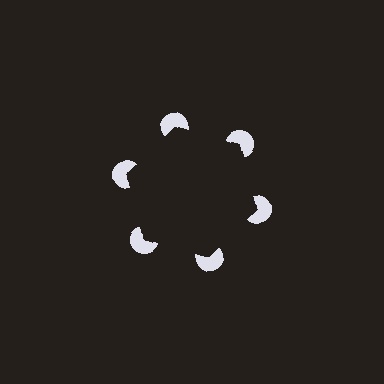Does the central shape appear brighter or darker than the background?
It typically appears slightly darker than the background, even though no actual brightness change is drawn.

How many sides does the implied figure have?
6 sides.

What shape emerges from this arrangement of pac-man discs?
An illusory hexagon — its edges are inferred from the aligned wedge cuts in the pac-man discs, not physically drawn.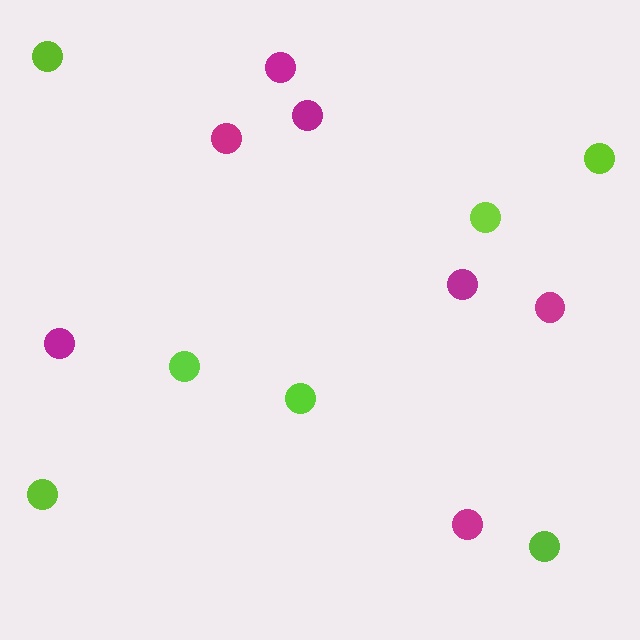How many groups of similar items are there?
There are 2 groups: one group of magenta circles (7) and one group of lime circles (7).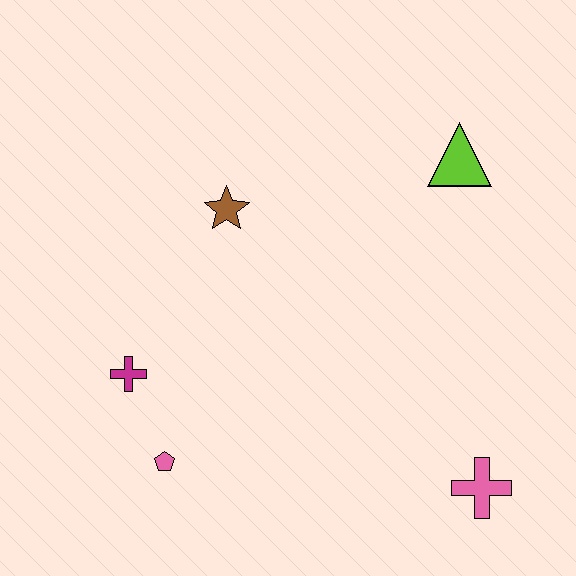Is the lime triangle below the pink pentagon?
No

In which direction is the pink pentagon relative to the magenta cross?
The pink pentagon is below the magenta cross.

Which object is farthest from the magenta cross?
The lime triangle is farthest from the magenta cross.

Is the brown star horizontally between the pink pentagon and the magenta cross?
No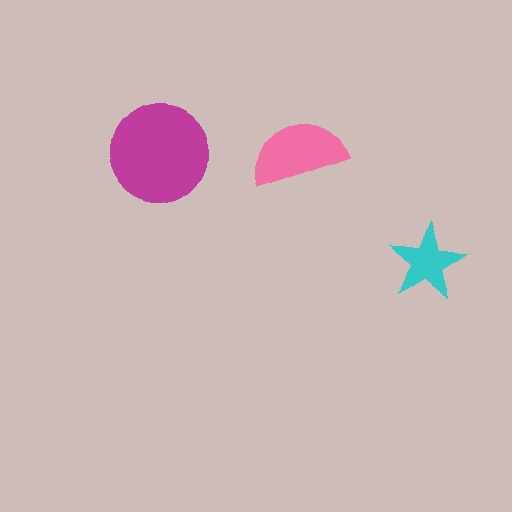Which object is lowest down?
The cyan star is bottommost.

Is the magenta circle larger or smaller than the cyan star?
Larger.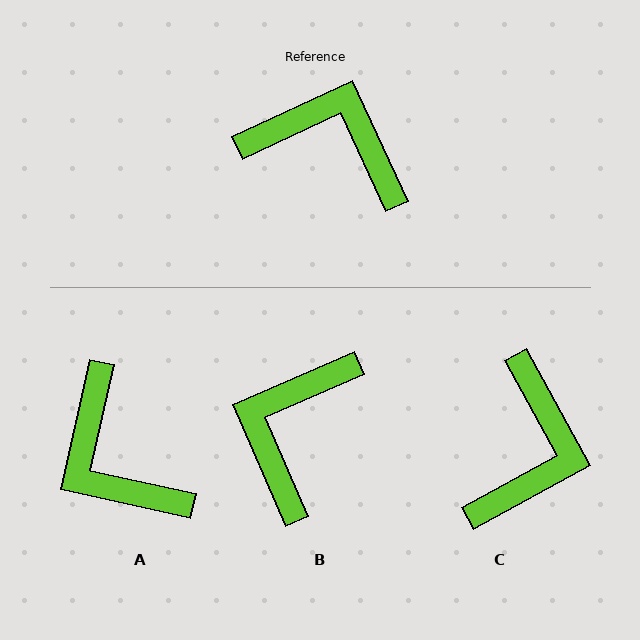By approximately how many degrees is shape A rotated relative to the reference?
Approximately 143 degrees counter-clockwise.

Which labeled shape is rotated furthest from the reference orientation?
A, about 143 degrees away.